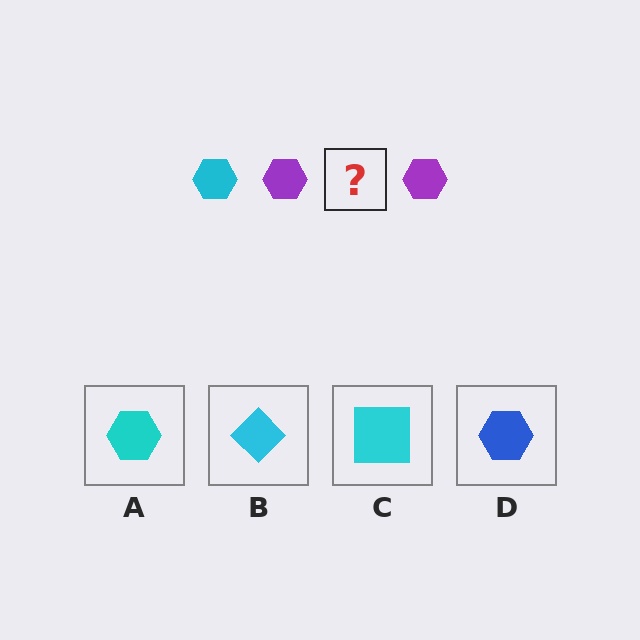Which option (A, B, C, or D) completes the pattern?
A.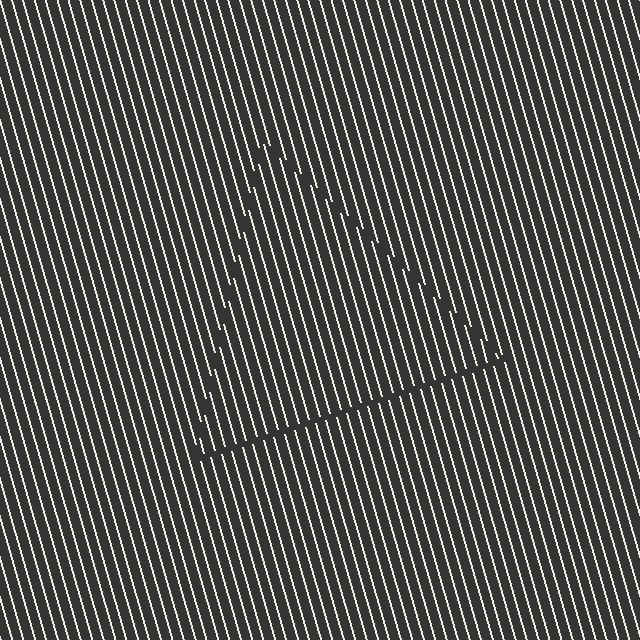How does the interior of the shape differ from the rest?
The interior of the shape contains the same grating, shifted by half a period — the contour is defined by the phase discontinuity where line-ends from the inner and outer gratings abut.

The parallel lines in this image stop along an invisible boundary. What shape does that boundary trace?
An illusory triangle. The interior of the shape contains the same grating, shifted by half a period — the contour is defined by the phase discontinuity where line-ends from the inner and outer gratings abut.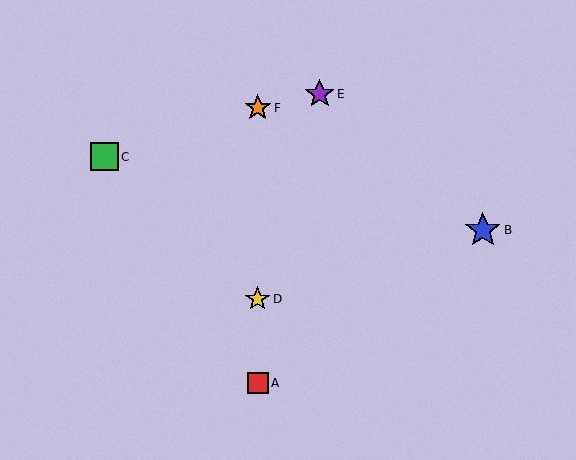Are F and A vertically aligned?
Yes, both are at x≈258.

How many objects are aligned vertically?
3 objects (A, D, F) are aligned vertically.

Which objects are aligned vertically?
Objects A, D, F are aligned vertically.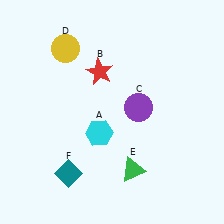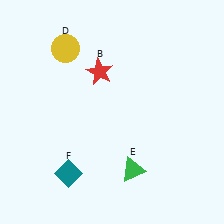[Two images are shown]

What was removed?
The purple circle (C), the cyan hexagon (A) were removed in Image 2.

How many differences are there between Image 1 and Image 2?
There are 2 differences between the two images.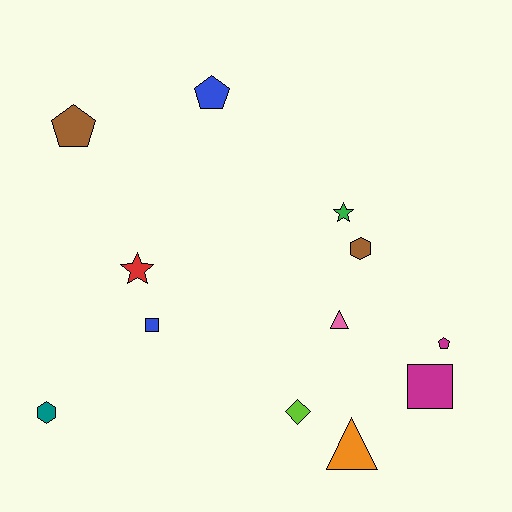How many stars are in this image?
There are 2 stars.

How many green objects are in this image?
There is 1 green object.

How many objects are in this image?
There are 12 objects.